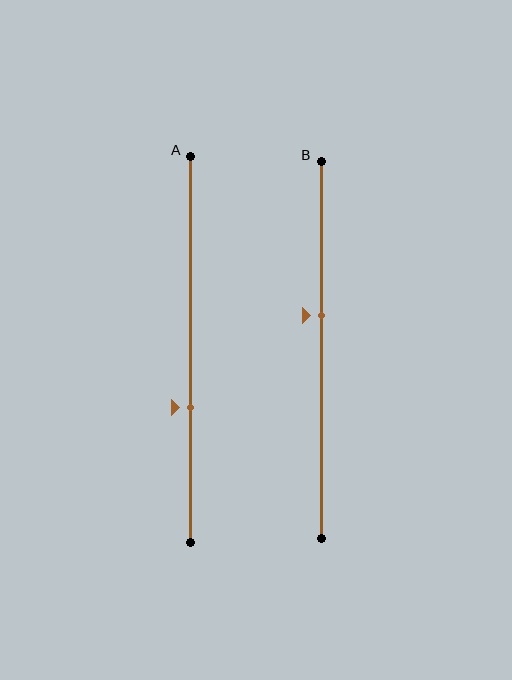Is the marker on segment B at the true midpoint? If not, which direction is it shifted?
No, the marker on segment B is shifted upward by about 9% of the segment length.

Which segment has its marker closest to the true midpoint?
Segment B has its marker closest to the true midpoint.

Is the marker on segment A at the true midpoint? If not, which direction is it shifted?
No, the marker on segment A is shifted downward by about 15% of the segment length.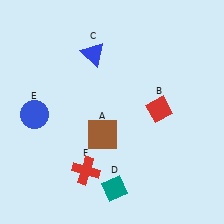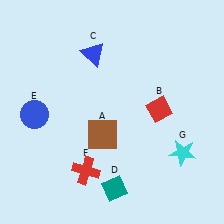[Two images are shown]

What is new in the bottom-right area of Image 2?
A cyan star (G) was added in the bottom-right area of Image 2.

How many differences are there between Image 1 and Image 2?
There is 1 difference between the two images.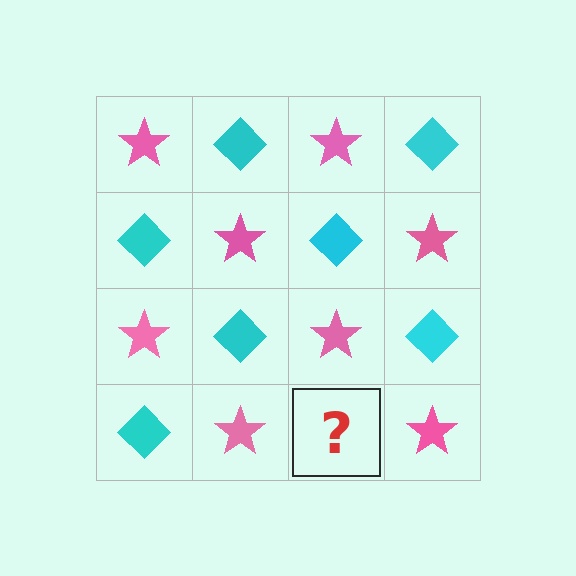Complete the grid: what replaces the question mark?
The question mark should be replaced with a cyan diamond.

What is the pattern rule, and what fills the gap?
The rule is that it alternates pink star and cyan diamond in a checkerboard pattern. The gap should be filled with a cyan diamond.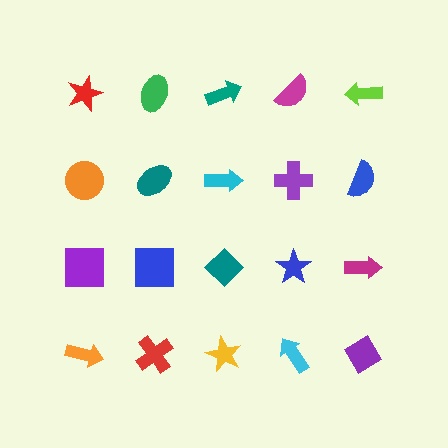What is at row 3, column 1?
A purple square.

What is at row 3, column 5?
A magenta arrow.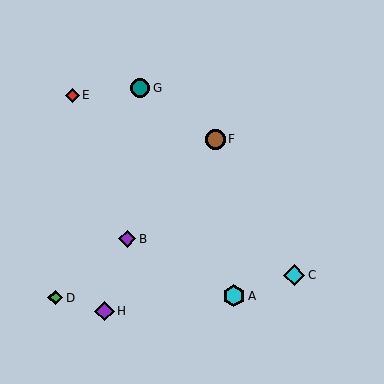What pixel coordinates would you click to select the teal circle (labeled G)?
Click at (140, 88) to select the teal circle G.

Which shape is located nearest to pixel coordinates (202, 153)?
The brown circle (labeled F) at (215, 139) is nearest to that location.